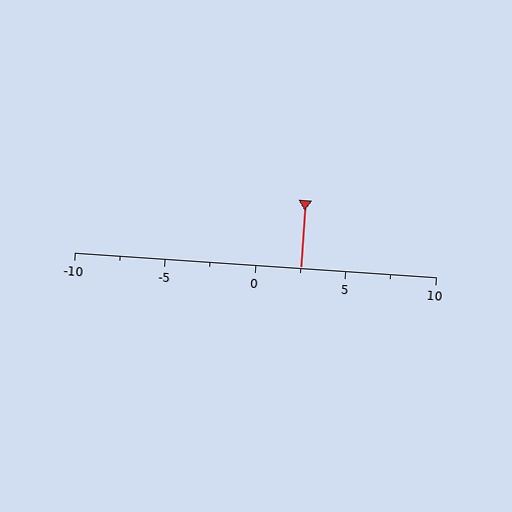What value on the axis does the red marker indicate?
The marker indicates approximately 2.5.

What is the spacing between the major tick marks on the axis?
The major ticks are spaced 5 apart.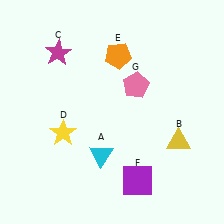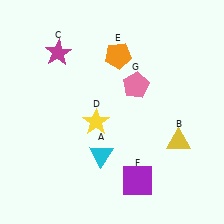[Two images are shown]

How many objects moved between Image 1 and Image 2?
1 object moved between the two images.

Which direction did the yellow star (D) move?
The yellow star (D) moved right.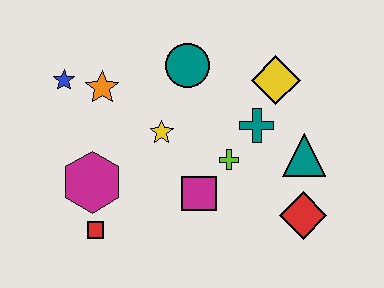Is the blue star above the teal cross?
Yes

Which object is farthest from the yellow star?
The red diamond is farthest from the yellow star.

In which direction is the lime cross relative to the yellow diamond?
The lime cross is below the yellow diamond.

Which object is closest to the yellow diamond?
The teal cross is closest to the yellow diamond.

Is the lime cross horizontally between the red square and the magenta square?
No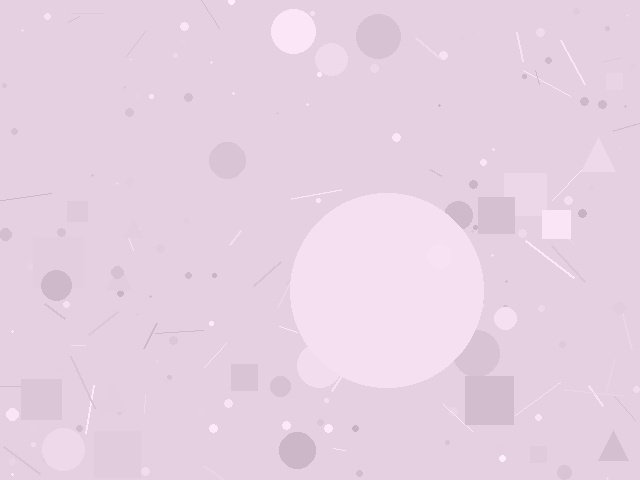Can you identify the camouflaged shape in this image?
The camouflaged shape is a circle.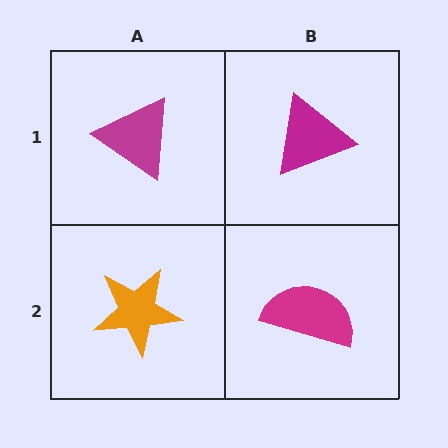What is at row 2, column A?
An orange star.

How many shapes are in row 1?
2 shapes.